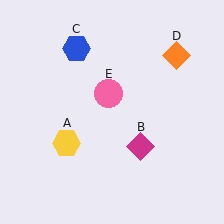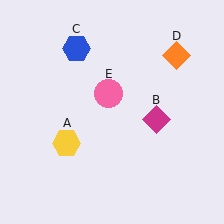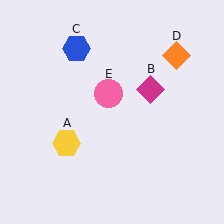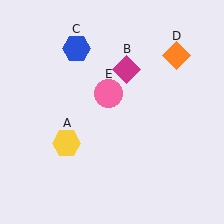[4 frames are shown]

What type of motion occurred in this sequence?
The magenta diamond (object B) rotated counterclockwise around the center of the scene.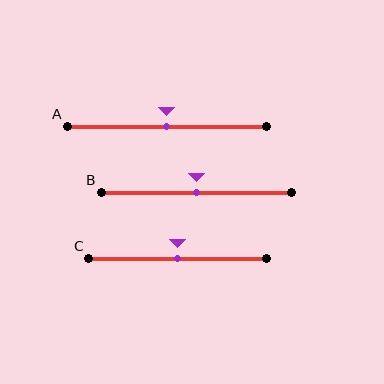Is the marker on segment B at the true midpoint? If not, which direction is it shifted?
Yes, the marker on segment B is at the true midpoint.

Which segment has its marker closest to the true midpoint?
Segment A has its marker closest to the true midpoint.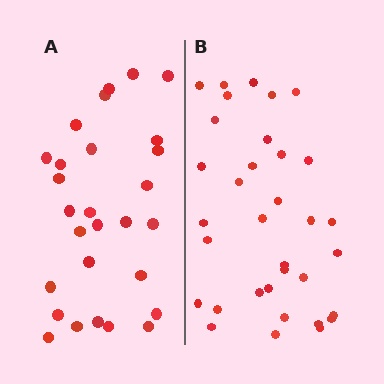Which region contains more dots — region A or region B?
Region B (the right region) has more dots.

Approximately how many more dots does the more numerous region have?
Region B has about 6 more dots than region A.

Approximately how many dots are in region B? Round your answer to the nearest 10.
About 30 dots. (The exact count is 34, which rounds to 30.)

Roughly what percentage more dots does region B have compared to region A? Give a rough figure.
About 20% more.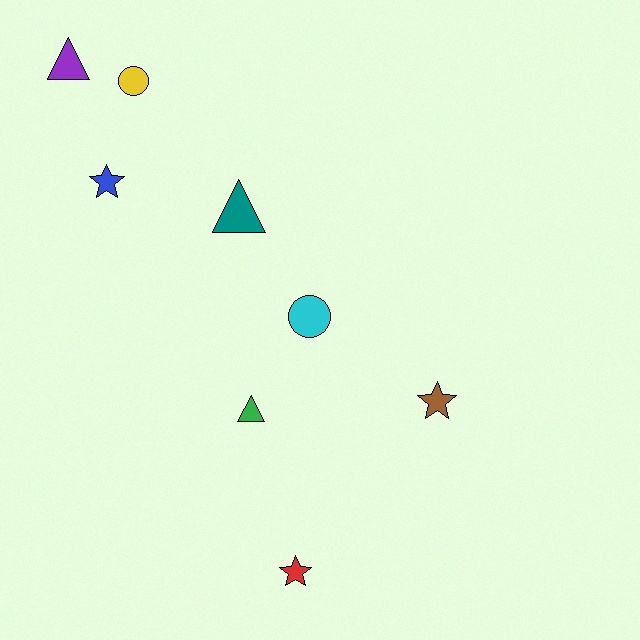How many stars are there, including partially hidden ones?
There are 3 stars.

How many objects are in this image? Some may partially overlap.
There are 8 objects.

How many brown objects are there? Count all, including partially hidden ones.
There is 1 brown object.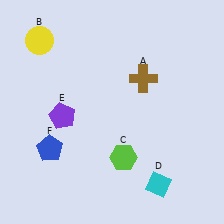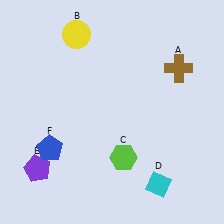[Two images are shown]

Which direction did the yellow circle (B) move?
The yellow circle (B) moved right.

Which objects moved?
The objects that moved are: the brown cross (A), the yellow circle (B), the purple pentagon (E).